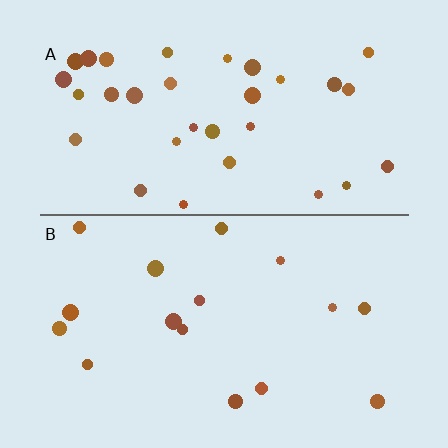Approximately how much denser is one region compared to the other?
Approximately 2.1× — region A over region B.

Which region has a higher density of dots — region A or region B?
A (the top).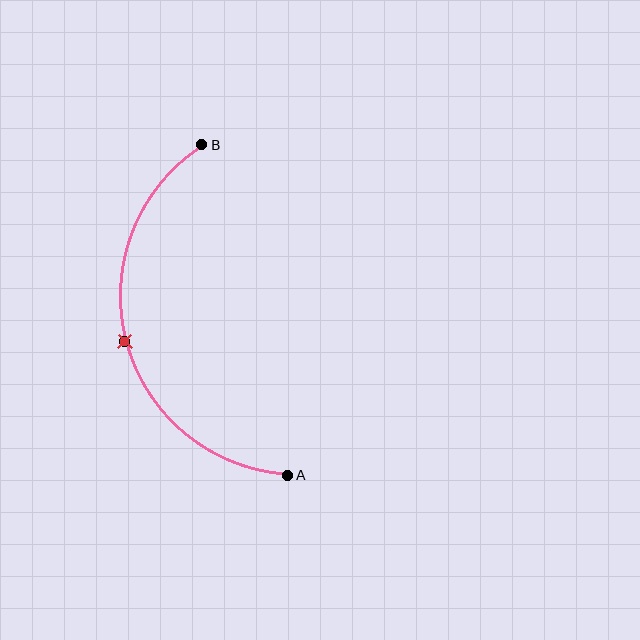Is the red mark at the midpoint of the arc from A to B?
Yes. The red mark lies on the arc at equal arc-length from both A and B — it is the arc midpoint.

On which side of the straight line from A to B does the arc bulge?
The arc bulges to the left of the straight line connecting A and B.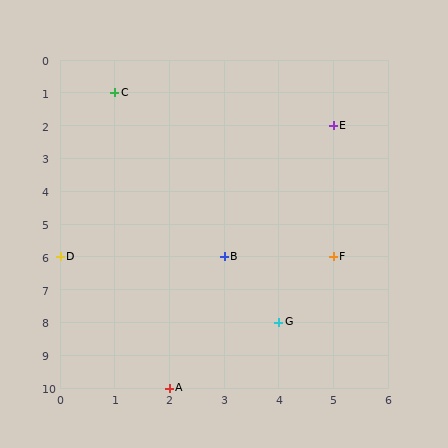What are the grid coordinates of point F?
Point F is at grid coordinates (5, 6).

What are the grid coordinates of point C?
Point C is at grid coordinates (1, 1).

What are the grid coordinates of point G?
Point G is at grid coordinates (4, 8).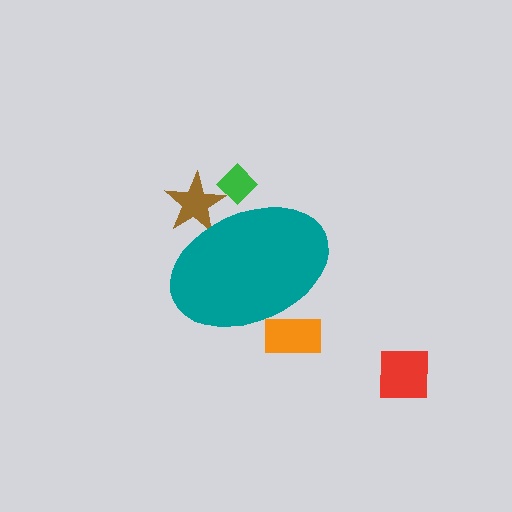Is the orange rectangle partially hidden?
Yes, the orange rectangle is partially hidden behind the teal ellipse.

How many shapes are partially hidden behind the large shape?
3 shapes are partially hidden.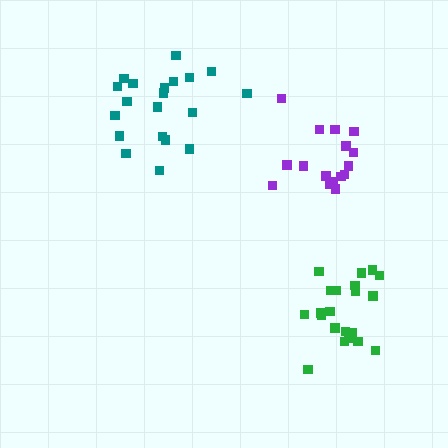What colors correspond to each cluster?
The clusters are colored: purple, teal, green.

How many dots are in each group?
Group 1: 16 dots, Group 2: 20 dots, Group 3: 21 dots (57 total).